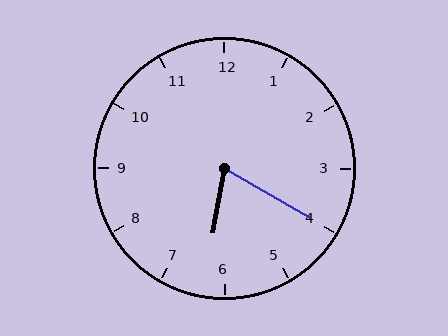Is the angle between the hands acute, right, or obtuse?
It is acute.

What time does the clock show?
6:20.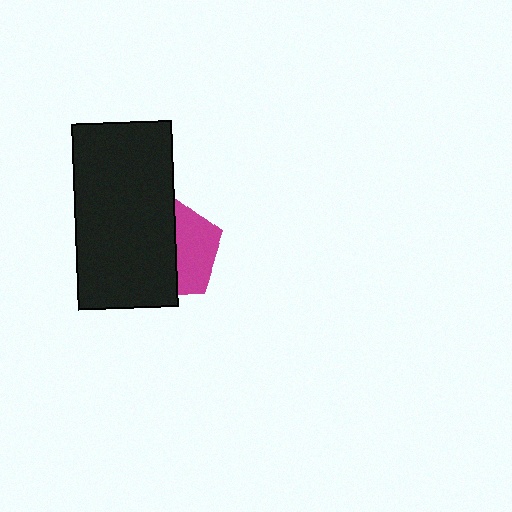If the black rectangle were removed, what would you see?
You would see the complete magenta pentagon.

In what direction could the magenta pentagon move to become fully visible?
The magenta pentagon could move right. That would shift it out from behind the black rectangle entirely.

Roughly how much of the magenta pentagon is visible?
A small part of it is visible (roughly 41%).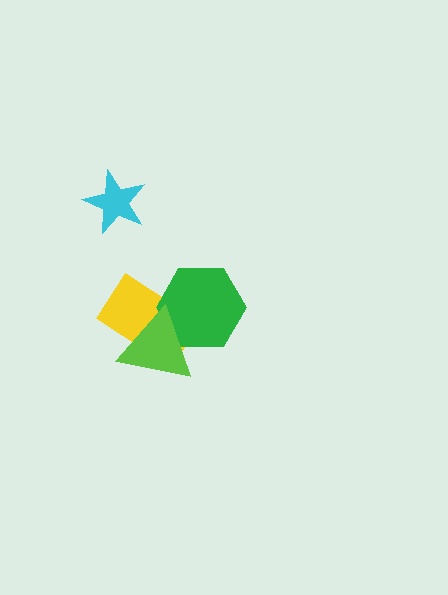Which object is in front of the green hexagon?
The lime triangle is in front of the green hexagon.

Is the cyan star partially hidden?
No, no other shape covers it.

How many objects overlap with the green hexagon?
2 objects overlap with the green hexagon.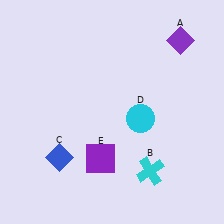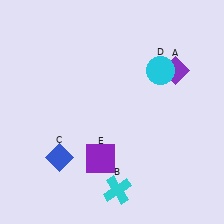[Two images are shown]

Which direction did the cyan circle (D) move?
The cyan circle (D) moved up.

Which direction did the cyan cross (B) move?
The cyan cross (B) moved left.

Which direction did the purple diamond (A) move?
The purple diamond (A) moved down.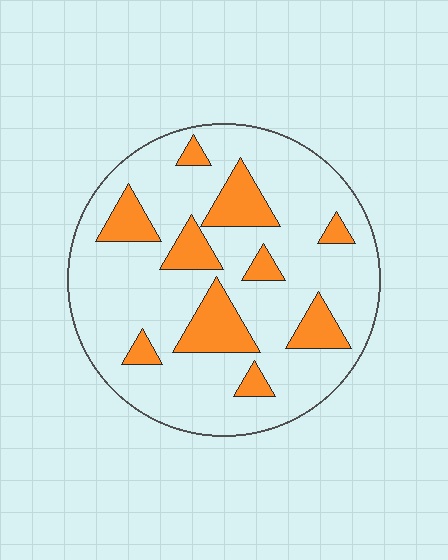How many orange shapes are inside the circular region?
10.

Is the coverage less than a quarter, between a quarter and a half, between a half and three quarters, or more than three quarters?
Less than a quarter.